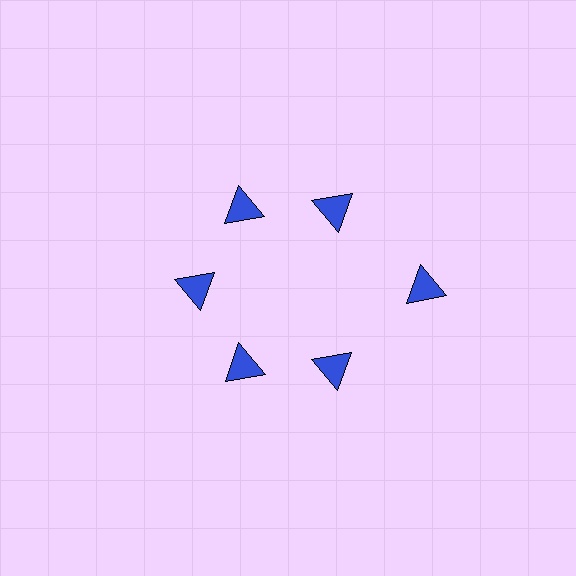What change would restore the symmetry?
The symmetry would be restored by moving it inward, back onto the ring so that all 6 triangles sit at equal angles and equal distance from the center.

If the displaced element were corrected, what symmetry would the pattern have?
It would have 6-fold rotational symmetry — the pattern would map onto itself every 60 degrees.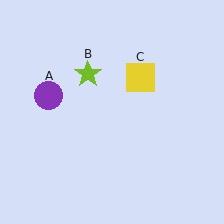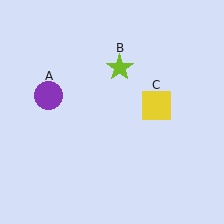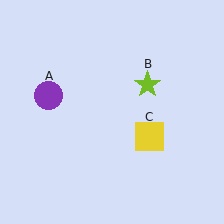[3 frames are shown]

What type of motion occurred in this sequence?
The lime star (object B), yellow square (object C) rotated clockwise around the center of the scene.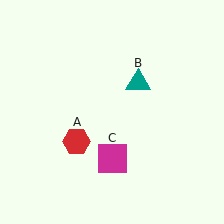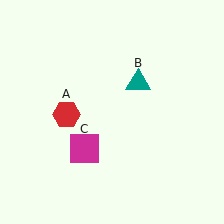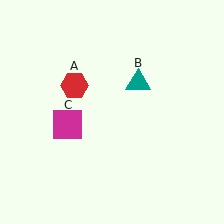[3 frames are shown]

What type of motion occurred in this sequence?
The red hexagon (object A), magenta square (object C) rotated clockwise around the center of the scene.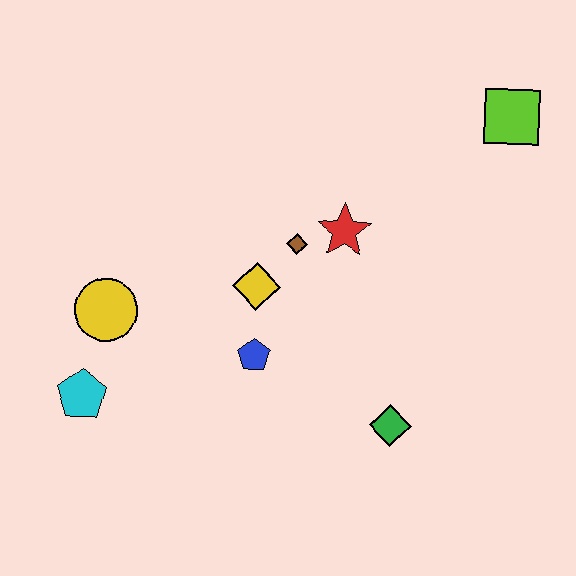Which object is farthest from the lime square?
The cyan pentagon is farthest from the lime square.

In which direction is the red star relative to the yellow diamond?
The red star is to the right of the yellow diamond.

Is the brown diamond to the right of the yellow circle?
Yes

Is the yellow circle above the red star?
No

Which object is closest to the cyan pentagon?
The yellow circle is closest to the cyan pentagon.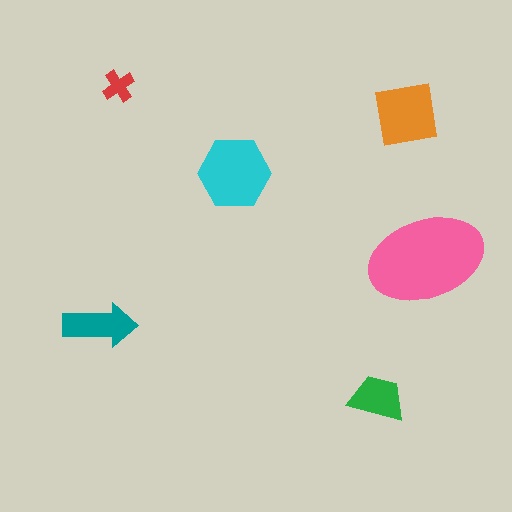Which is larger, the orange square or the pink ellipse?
The pink ellipse.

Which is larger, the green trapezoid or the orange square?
The orange square.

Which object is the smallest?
The red cross.